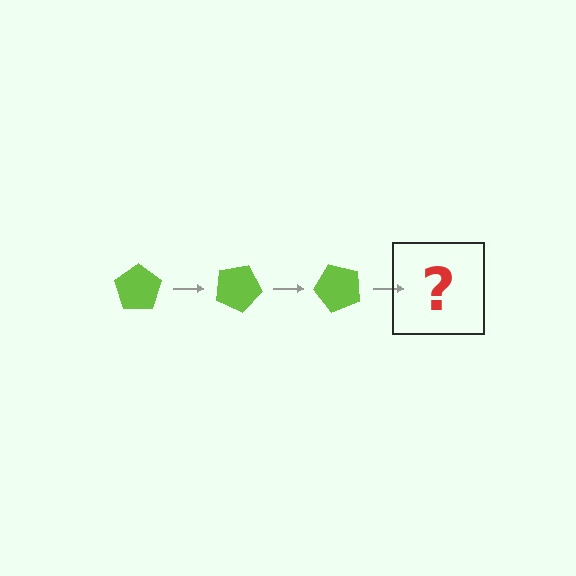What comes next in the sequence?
The next element should be a lime pentagon rotated 75 degrees.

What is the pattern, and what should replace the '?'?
The pattern is that the pentagon rotates 25 degrees each step. The '?' should be a lime pentagon rotated 75 degrees.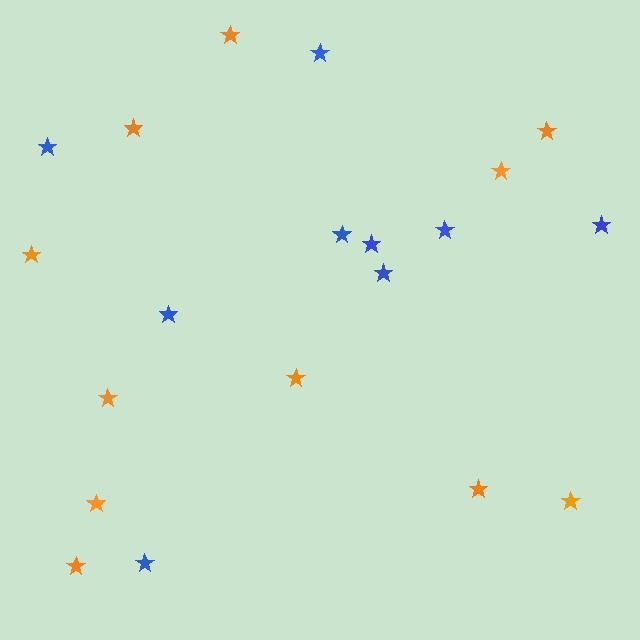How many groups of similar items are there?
There are 2 groups: one group of orange stars (11) and one group of blue stars (9).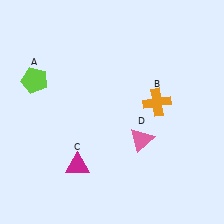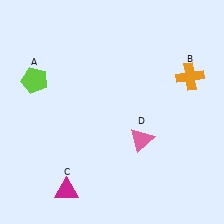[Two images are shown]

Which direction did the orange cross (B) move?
The orange cross (B) moved right.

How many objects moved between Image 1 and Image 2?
2 objects moved between the two images.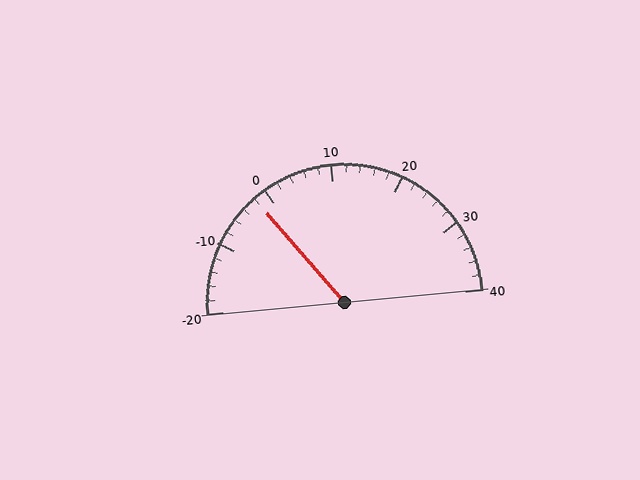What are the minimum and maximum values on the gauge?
The gauge ranges from -20 to 40.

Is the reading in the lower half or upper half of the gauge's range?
The reading is in the lower half of the range (-20 to 40).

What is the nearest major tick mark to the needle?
The nearest major tick mark is 0.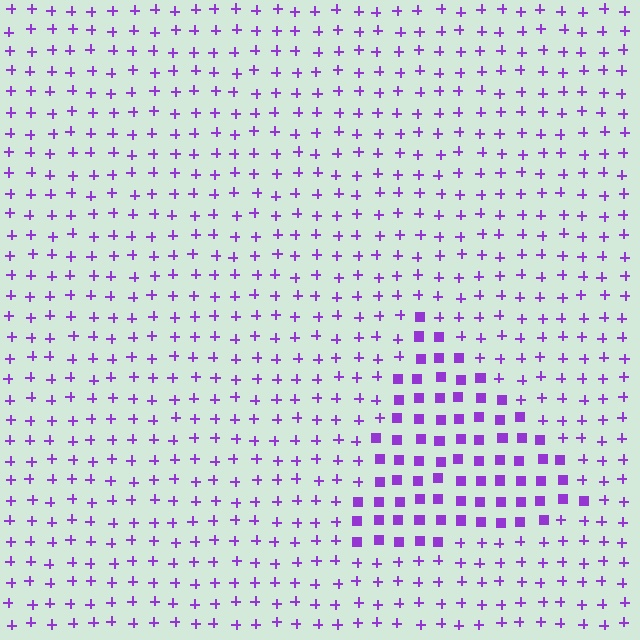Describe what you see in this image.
The image is filled with small purple elements arranged in a uniform grid. A triangle-shaped region contains squares, while the surrounding area contains plus signs. The boundary is defined purely by the change in element shape.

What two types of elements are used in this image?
The image uses squares inside the triangle region and plus signs outside it.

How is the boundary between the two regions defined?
The boundary is defined by a change in element shape: squares inside vs. plus signs outside. All elements share the same color and spacing.